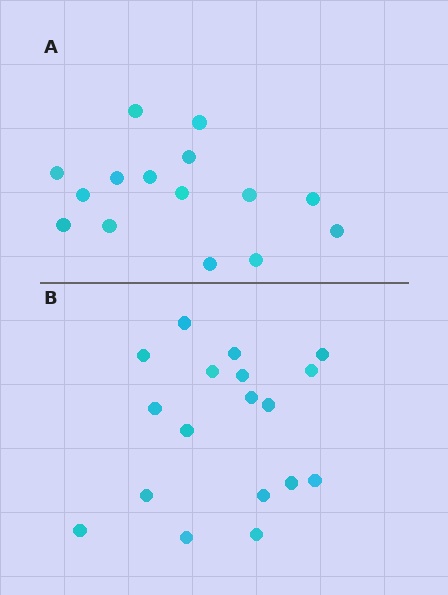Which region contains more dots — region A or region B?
Region B (the bottom region) has more dots.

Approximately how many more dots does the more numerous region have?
Region B has just a few more — roughly 2 or 3 more dots than region A.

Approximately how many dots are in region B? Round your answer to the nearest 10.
About 20 dots. (The exact count is 18, which rounds to 20.)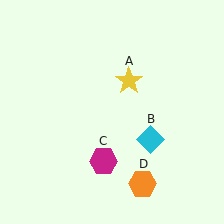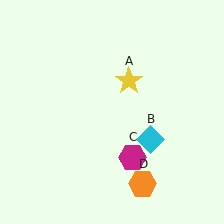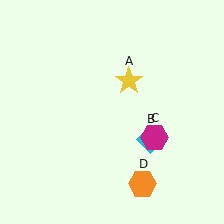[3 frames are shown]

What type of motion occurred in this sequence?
The magenta hexagon (object C) rotated counterclockwise around the center of the scene.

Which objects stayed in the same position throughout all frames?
Yellow star (object A) and cyan diamond (object B) and orange hexagon (object D) remained stationary.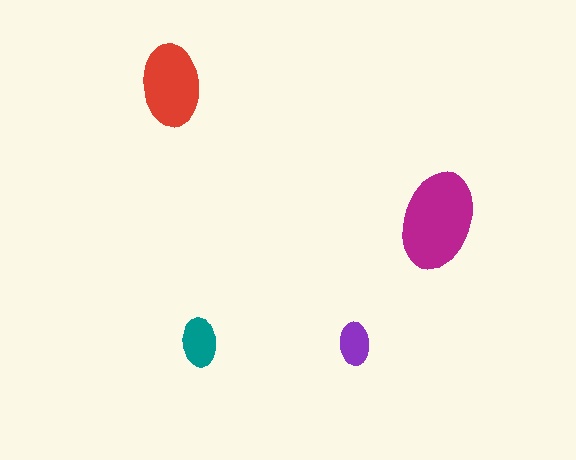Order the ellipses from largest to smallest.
the magenta one, the red one, the teal one, the purple one.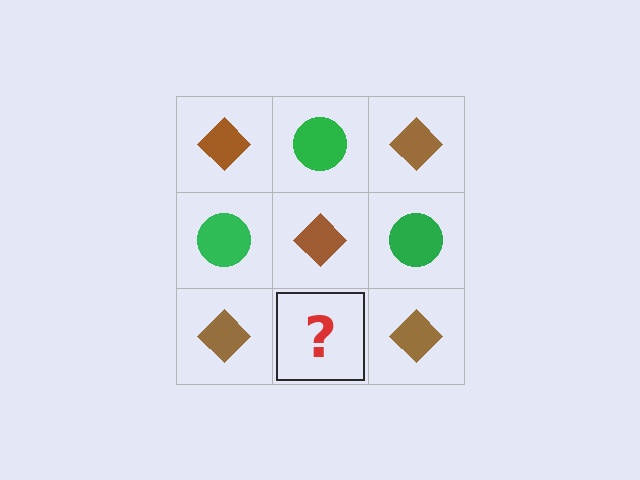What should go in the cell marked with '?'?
The missing cell should contain a green circle.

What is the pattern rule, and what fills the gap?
The rule is that it alternates brown diamond and green circle in a checkerboard pattern. The gap should be filled with a green circle.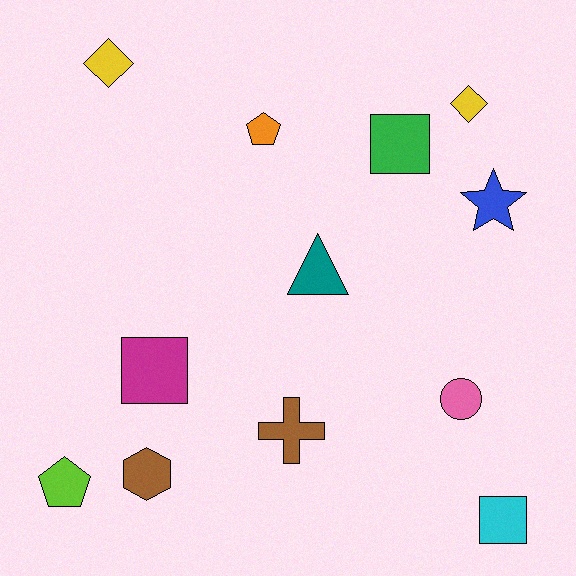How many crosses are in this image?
There is 1 cross.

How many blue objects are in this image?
There is 1 blue object.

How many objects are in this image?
There are 12 objects.